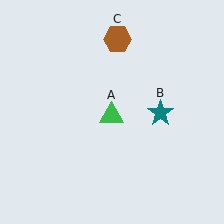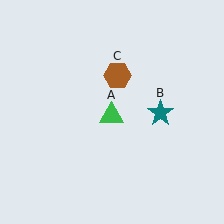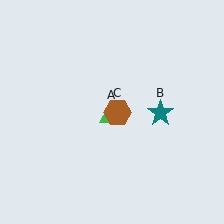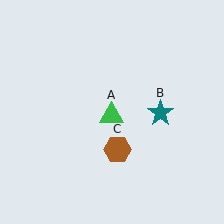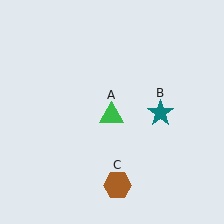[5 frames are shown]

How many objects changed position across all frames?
1 object changed position: brown hexagon (object C).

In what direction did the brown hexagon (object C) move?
The brown hexagon (object C) moved down.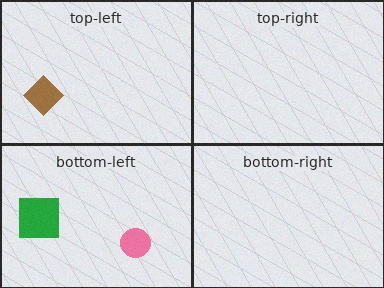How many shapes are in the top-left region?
1.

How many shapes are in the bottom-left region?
2.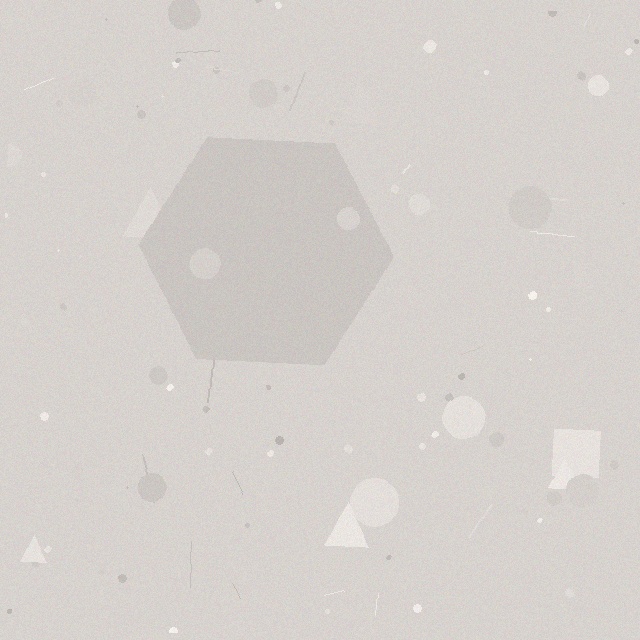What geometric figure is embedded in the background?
A hexagon is embedded in the background.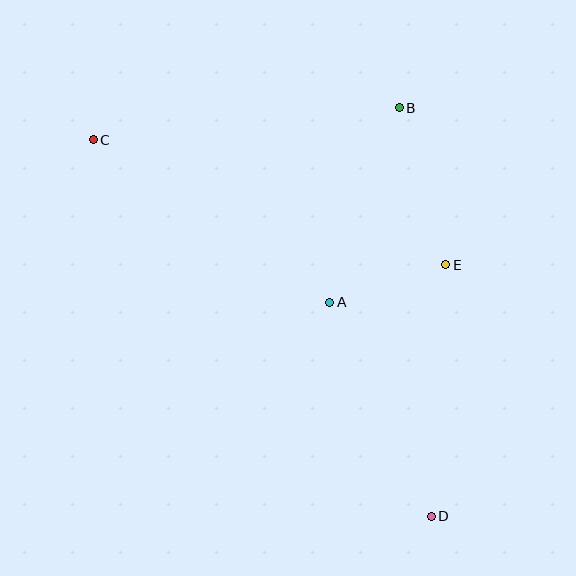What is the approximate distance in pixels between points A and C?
The distance between A and C is approximately 287 pixels.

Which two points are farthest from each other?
Points C and D are farthest from each other.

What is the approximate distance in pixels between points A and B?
The distance between A and B is approximately 206 pixels.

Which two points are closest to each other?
Points A and E are closest to each other.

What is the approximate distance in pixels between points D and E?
The distance between D and E is approximately 252 pixels.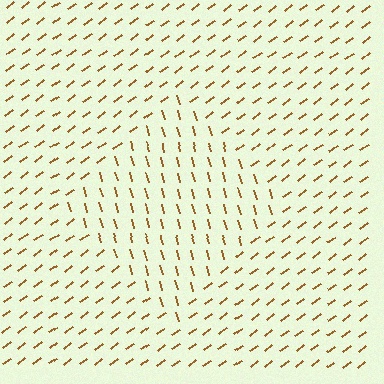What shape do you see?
I see a diamond.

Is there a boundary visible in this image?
Yes, there is a texture boundary formed by a change in line orientation.